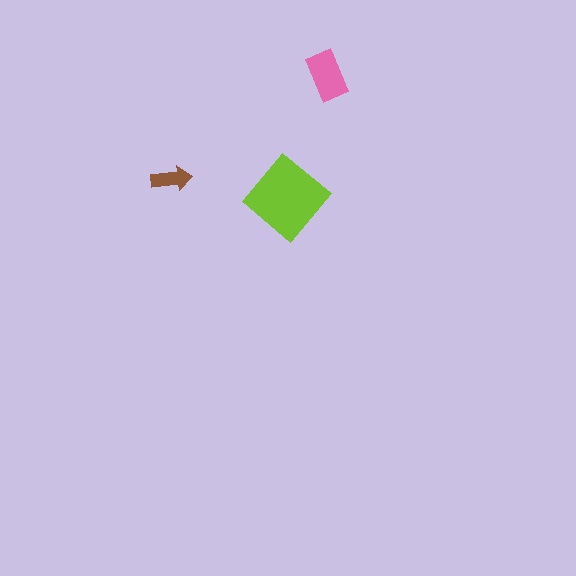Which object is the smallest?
The brown arrow.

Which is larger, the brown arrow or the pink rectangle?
The pink rectangle.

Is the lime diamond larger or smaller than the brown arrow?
Larger.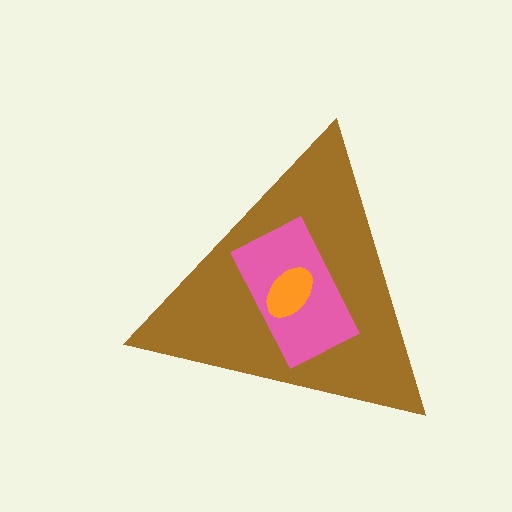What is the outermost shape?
The brown triangle.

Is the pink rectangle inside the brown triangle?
Yes.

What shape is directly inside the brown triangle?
The pink rectangle.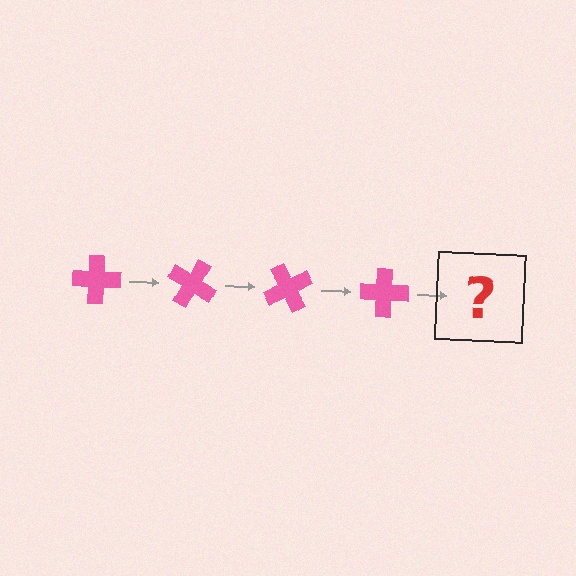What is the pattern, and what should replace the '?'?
The pattern is that the cross rotates 30 degrees each step. The '?' should be a pink cross rotated 120 degrees.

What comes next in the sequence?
The next element should be a pink cross rotated 120 degrees.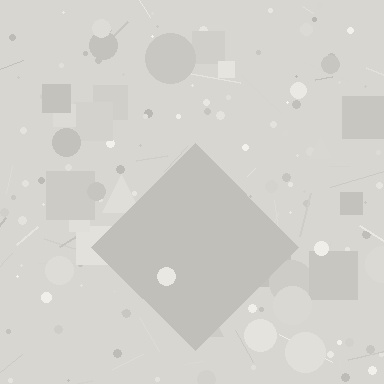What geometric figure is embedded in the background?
A diamond is embedded in the background.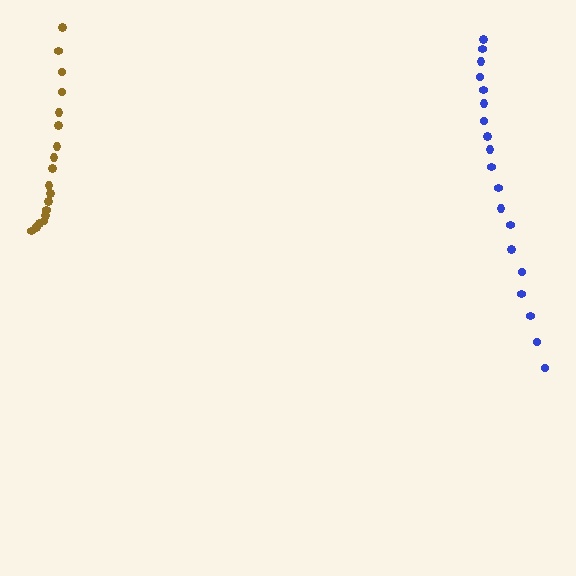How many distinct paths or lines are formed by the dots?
There are 2 distinct paths.